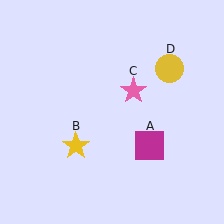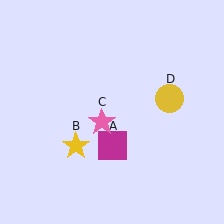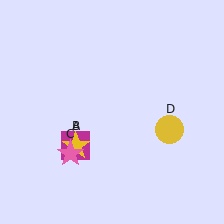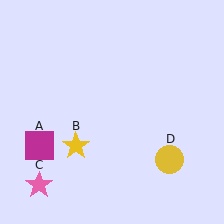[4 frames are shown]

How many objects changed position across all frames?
3 objects changed position: magenta square (object A), pink star (object C), yellow circle (object D).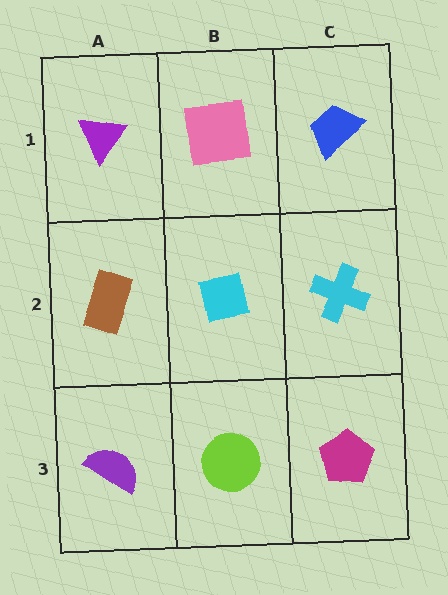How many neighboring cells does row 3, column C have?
2.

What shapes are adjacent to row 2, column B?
A pink square (row 1, column B), a lime circle (row 3, column B), a brown rectangle (row 2, column A), a cyan cross (row 2, column C).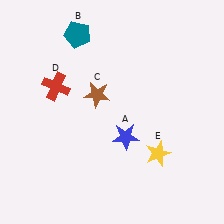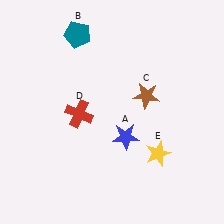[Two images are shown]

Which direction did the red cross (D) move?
The red cross (D) moved down.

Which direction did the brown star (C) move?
The brown star (C) moved right.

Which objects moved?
The objects that moved are: the brown star (C), the red cross (D).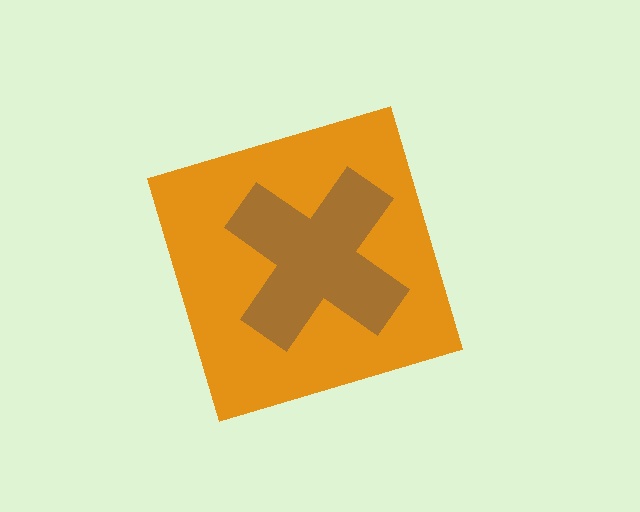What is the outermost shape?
The orange diamond.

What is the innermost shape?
The brown cross.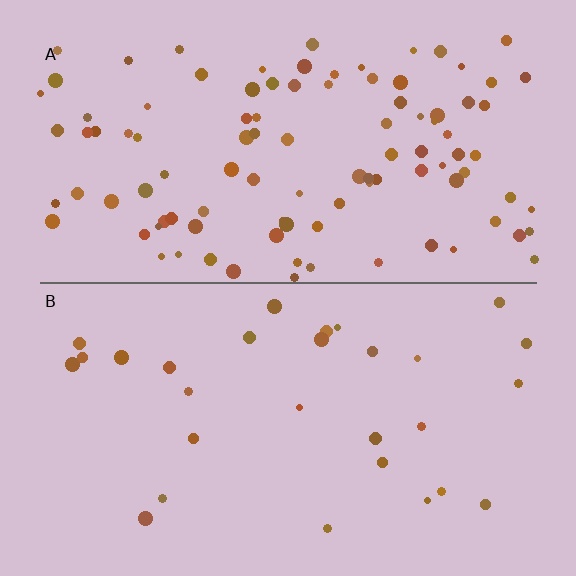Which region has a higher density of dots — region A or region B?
A (the top).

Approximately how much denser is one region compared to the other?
Approximately 3.6× — region A over region B.